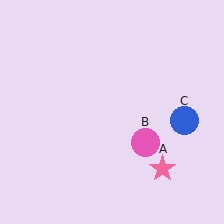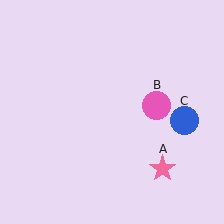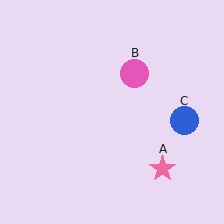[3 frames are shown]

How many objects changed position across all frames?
1 object changed position: pink circle (object B).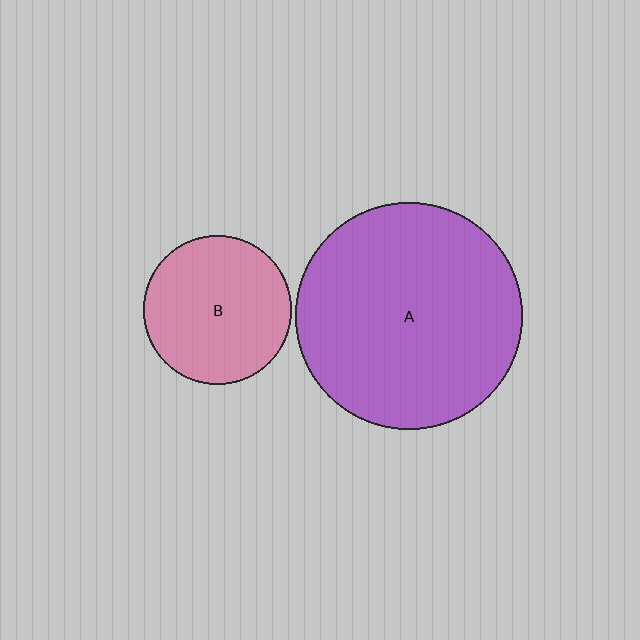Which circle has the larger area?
Circle A (purple).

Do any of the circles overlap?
No, none of the circles overlap.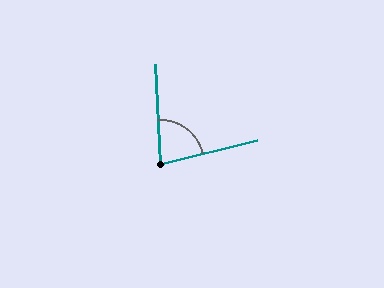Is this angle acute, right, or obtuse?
It is acute.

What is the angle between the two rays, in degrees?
Approximately 79 degrees.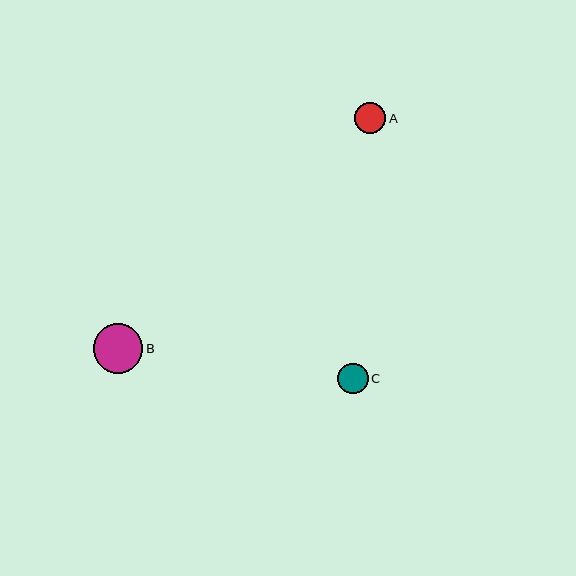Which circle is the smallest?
Circle C is the smallest with a size of approximately 30 pixels.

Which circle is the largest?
Circle B is the largest with a size of approximately 49 pixels.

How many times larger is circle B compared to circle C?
Circle B is approximately 1.6 times the size of circle C.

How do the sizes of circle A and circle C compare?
Circle A and circle C are approximately the same size.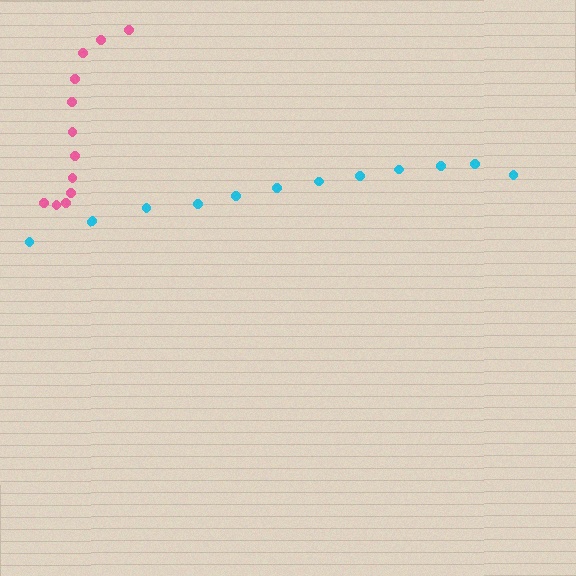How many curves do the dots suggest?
There are 2 distinct paths.